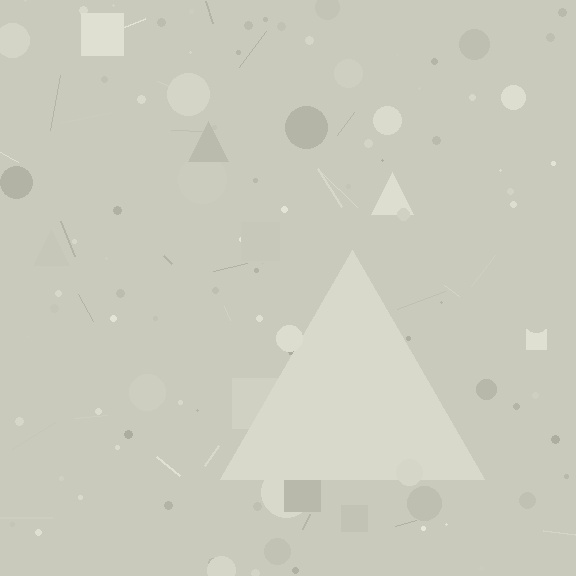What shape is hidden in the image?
A triangle is hidden in the image.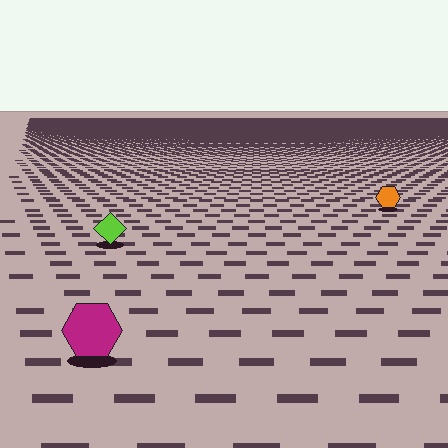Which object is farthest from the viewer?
The orange hexagon is farthest from the viewer. It appears smaller and the ground texture around it is denser.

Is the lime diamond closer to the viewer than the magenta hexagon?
No. The magenta hexagon is closer — you can tell from the texture gradient: the ground texture is coarser near it.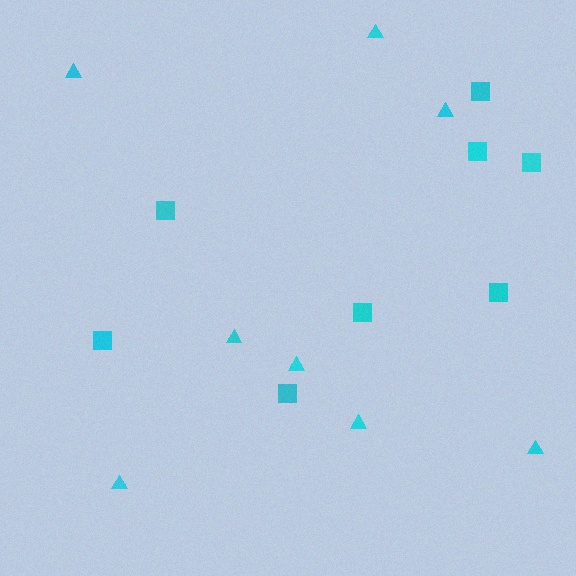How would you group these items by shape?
There are 2 groups: one group of triangles (8) and one group of squares (8).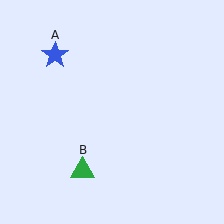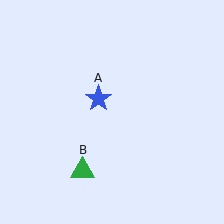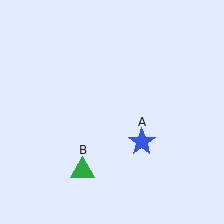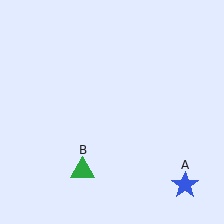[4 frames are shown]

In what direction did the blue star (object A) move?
The blue star (object A) moved down and to the right.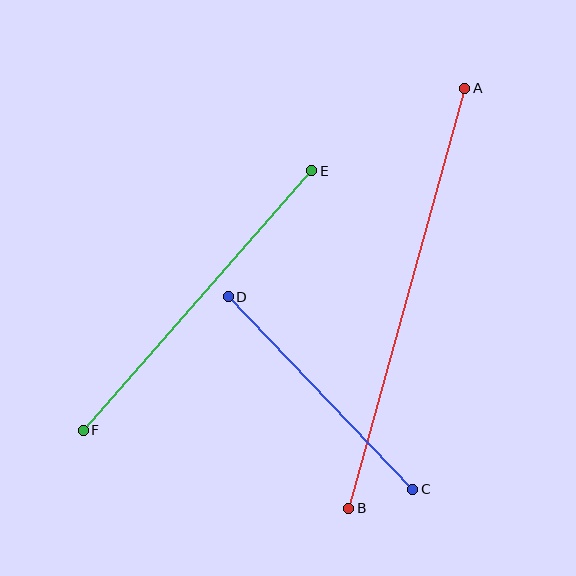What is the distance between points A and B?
The distance is approximately 436 pixels.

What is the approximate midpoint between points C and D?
The midpoint is at approximately (320, 393) pixels.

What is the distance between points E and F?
The distance is approximately 346 pixels.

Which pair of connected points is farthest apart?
Points A and B are farthest apart.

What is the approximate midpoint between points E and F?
The midpoint is at approximately (197, 300) pixels.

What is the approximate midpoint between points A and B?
The midpoint is at approximately (407, 298) pixels.